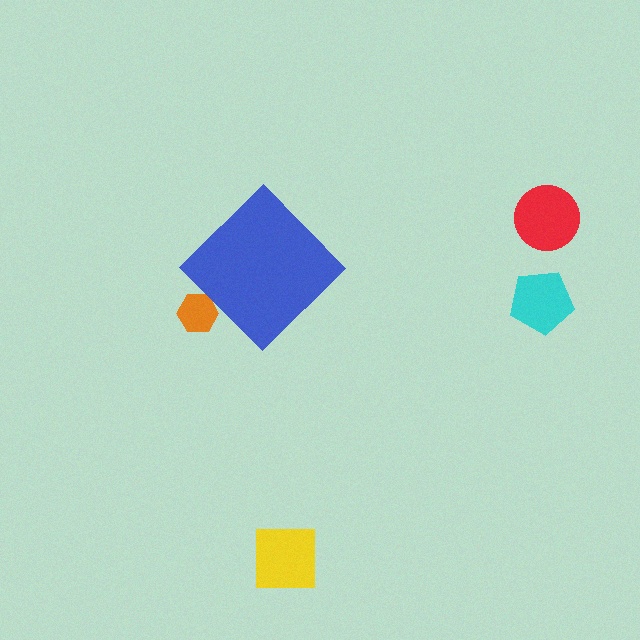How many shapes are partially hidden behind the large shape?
1 shape is partially hidden.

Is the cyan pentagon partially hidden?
No, the cyan pentagon is fully visible.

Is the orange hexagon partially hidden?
Yes, the orange hexagon is partially hidden behind the blue diamond.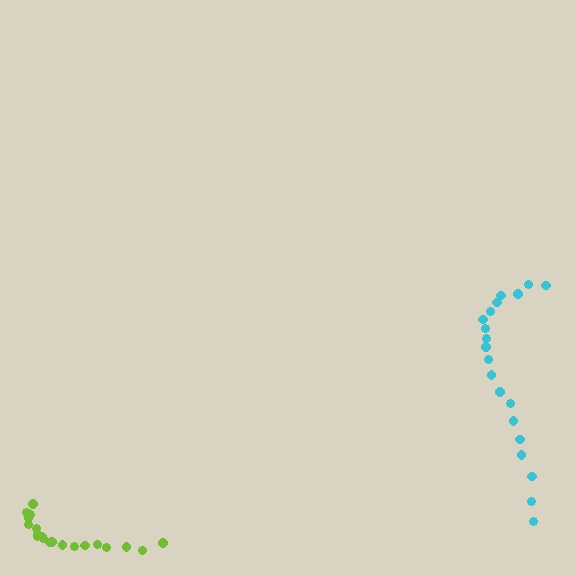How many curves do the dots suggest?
There are 2 distinct paths.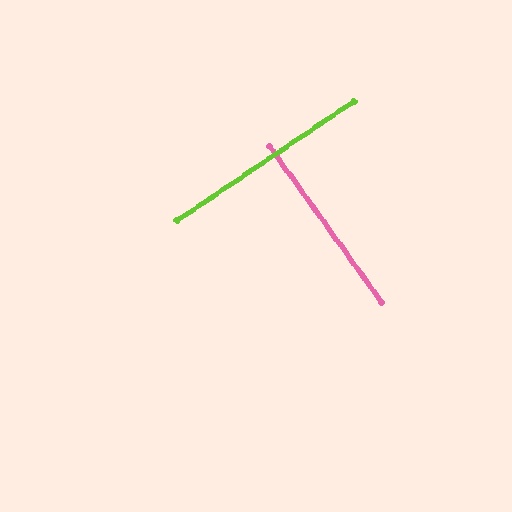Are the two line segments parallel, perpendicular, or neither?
Perpendicular — they meet at approximately 88°.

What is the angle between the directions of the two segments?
Approximately 88 degrees.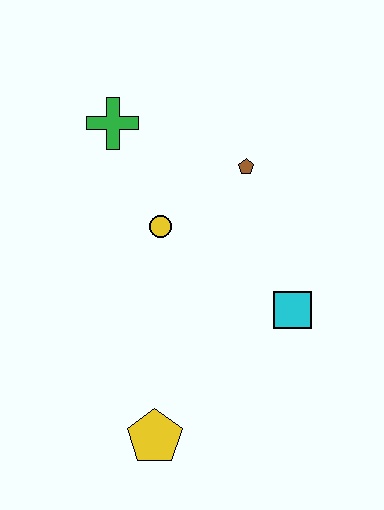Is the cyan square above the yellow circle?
No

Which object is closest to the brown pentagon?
The yellow circle is closest to the brown pentagon.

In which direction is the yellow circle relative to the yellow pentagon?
The yellow circle is above the yellow pentagon.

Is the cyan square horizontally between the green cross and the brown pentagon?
No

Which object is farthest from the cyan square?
The green cross is farthest from the cyan square.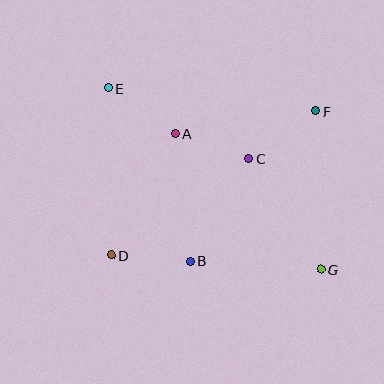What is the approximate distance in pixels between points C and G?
The distance between C and G is approximately 132 pixels.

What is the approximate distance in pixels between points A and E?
The distance between A and E is approximately 81 pixels.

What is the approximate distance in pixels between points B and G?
The distance between B and G is approximately 131 pixels.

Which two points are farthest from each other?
Points E and G are farthest from each other.